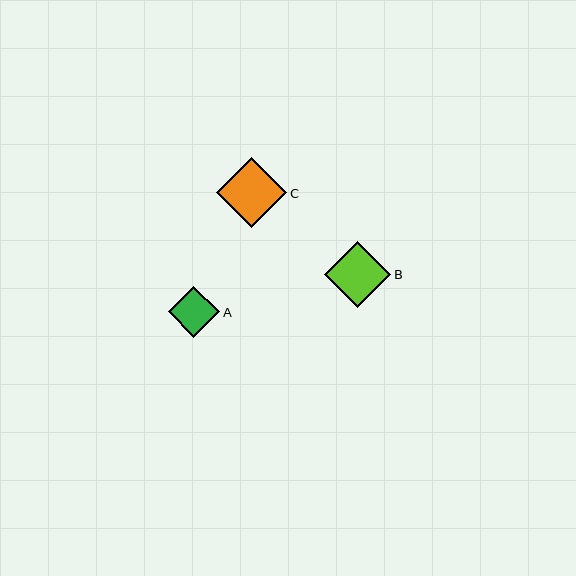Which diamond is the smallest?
Diamond A is the smallest with a size of approximately 51 pixels.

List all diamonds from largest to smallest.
From largest to smallest: C, B, A.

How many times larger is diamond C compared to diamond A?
Diamond C is approximately 1.4 times the size of diamond A.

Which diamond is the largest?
Diamond C is the largest with a size of approximately 70 pixels.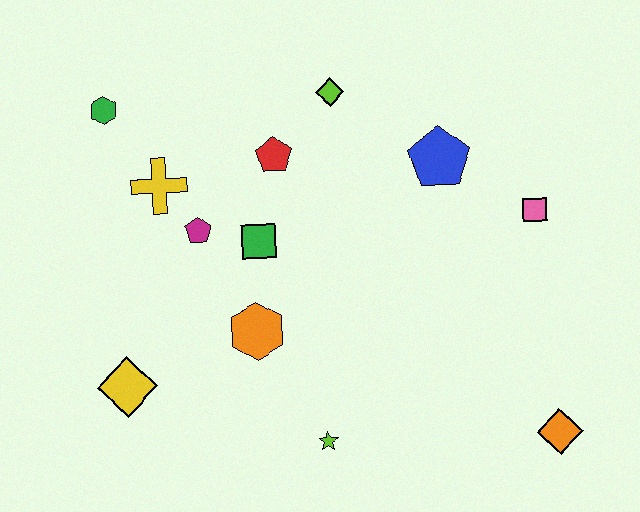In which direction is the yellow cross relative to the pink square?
The yellow cross is to the left of the pink square.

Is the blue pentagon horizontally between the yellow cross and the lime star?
No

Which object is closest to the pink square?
The blue pentagon is closest to the pink square.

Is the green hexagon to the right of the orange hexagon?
No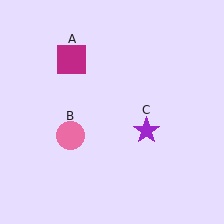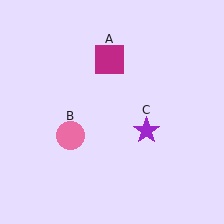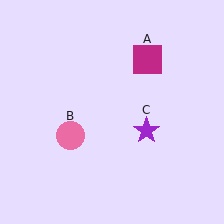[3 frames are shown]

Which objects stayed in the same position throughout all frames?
Pink circle (object B) and purple star (object C) remained stationary.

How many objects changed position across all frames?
1 object changed position: magenta square (object A).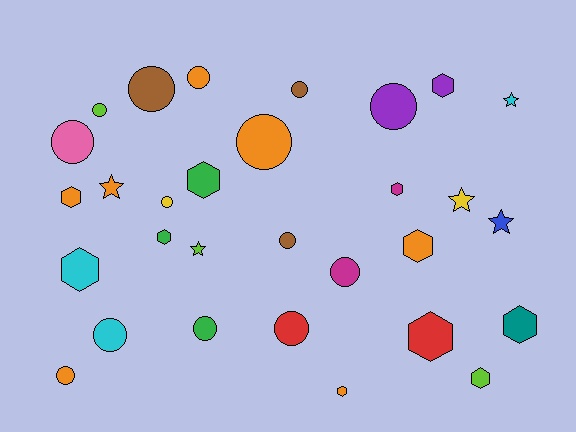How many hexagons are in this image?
There are 11 hexagons.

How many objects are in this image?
There are 30 objects.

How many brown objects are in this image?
There are 3 brown objects.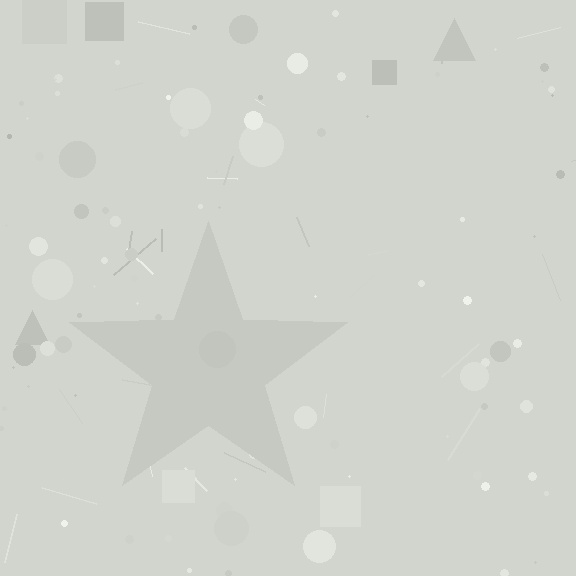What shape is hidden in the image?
A star is hidden in the image.